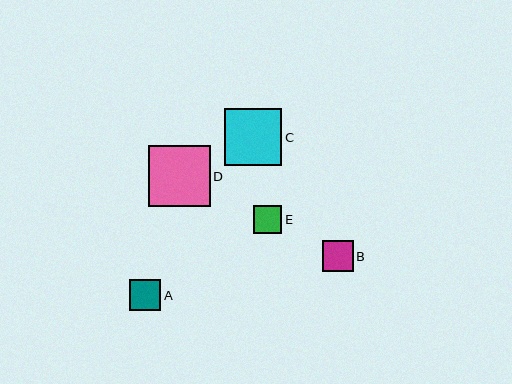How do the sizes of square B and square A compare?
Square B and square A are approximately the same size.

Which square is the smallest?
Square E is the smallest with a size of approximately 28 pixels.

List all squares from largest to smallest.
From largest to smallest: D, C, B, A, E.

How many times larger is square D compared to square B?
Square D is approximately 2.0 times the size of square B.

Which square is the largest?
Square D is the largest with a size of approximately 61 pixels.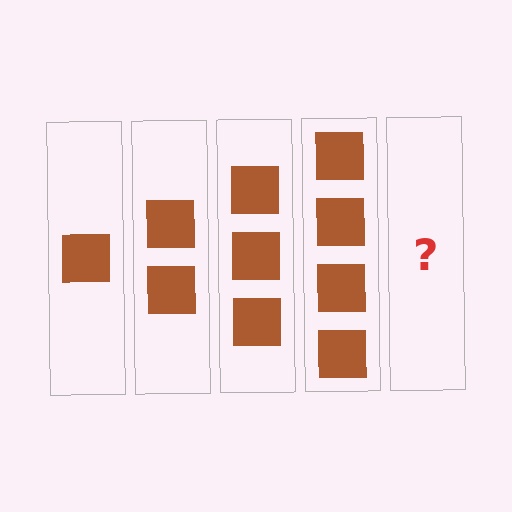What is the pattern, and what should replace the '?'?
The pattern is that each step adds one more square. The '?' should be 5 squares.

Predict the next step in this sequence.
The next step is 5 squares.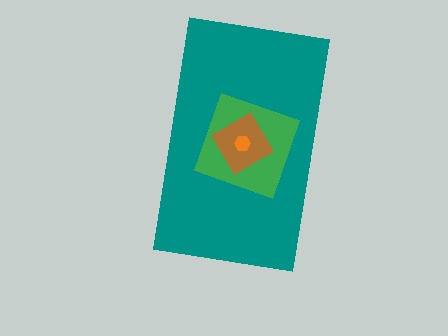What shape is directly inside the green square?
The brown diamond.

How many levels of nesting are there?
4.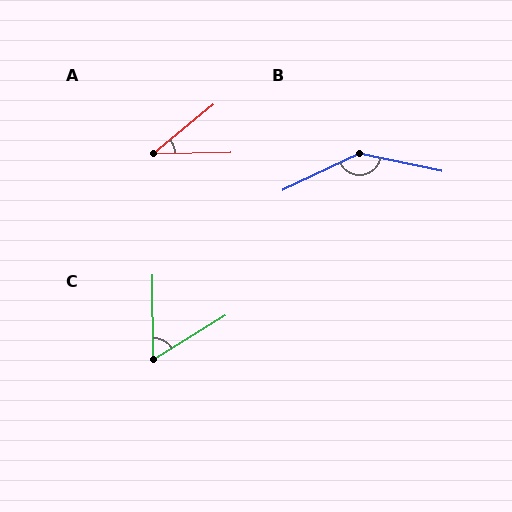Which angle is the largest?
B, at approximately 142 degrees.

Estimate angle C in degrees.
Approximately 59 degrees.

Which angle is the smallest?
A, at approximately 38 degrees.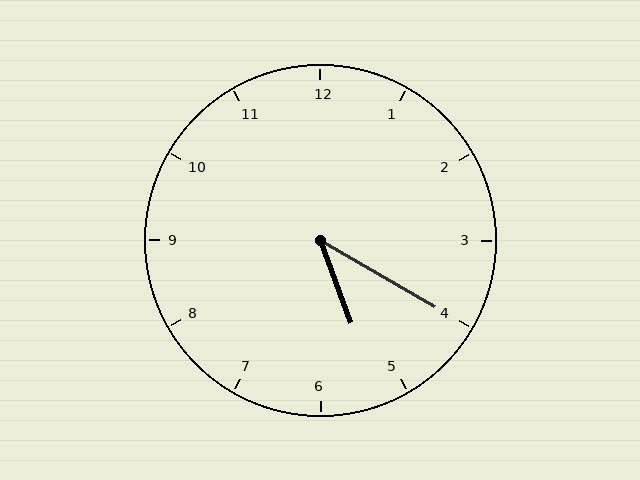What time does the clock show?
5:20.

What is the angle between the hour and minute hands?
Approximately 40 degrees.